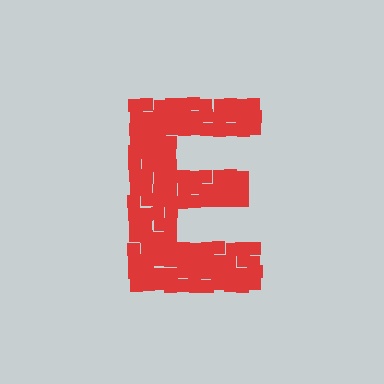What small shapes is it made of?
It is made of small squares.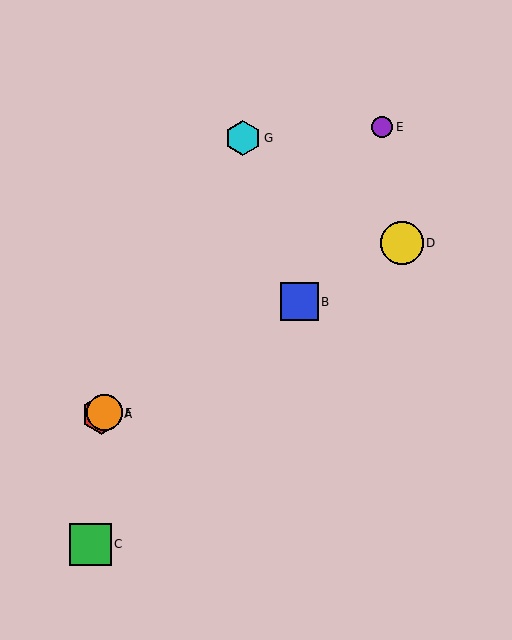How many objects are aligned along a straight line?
4 objects (A, B, D, F) are aligned along a straight line.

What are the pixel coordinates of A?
Object A is at (101, 414).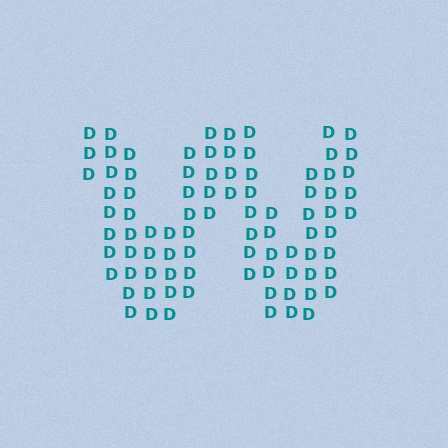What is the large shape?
The large shape is the letter W.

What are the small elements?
The small elements are letter D's.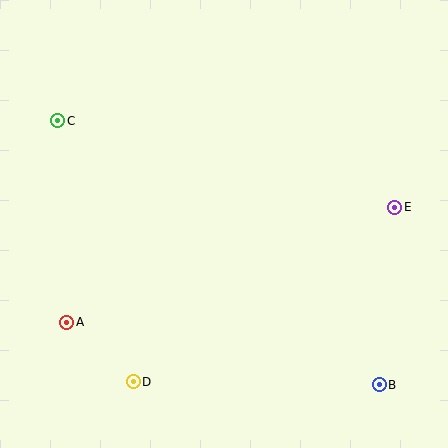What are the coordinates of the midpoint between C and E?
The midpoint between C and E is at (226, 164).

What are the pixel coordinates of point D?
Point D is at (133, 382).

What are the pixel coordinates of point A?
Point A is at (67, 322).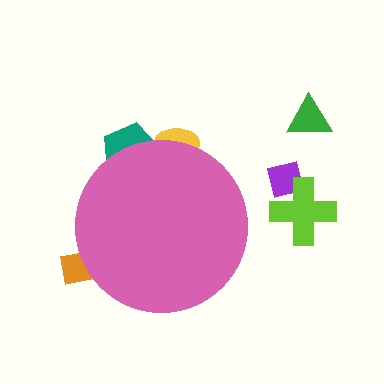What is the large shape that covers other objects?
A pink circle.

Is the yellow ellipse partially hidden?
Yes, the yellow ellipse is partially hidden behind the pink circle.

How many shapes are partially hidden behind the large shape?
3 shapes are partially hidden.